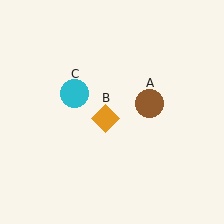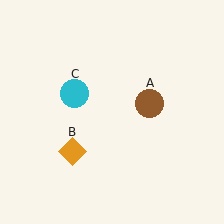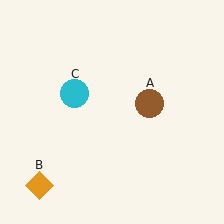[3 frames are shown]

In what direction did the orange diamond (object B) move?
The orange diamond (object B) moved down and to the left.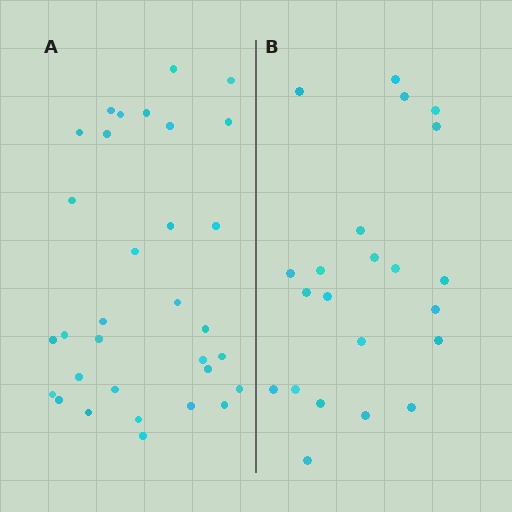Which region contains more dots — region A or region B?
Region A (the left region) has more dots.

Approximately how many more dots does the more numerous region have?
Region A has roughly 10 or so more dots than region B.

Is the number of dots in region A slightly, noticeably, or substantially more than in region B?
Region A has substantially more. The ratio is roughly 1.5 to 1.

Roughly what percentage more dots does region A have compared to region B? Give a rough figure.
About 45% more.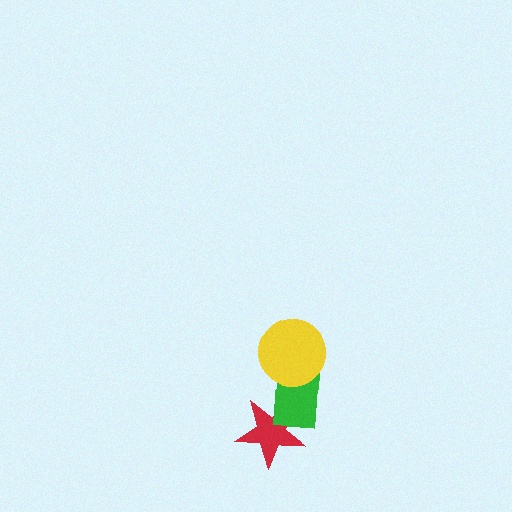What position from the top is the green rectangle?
The green rectangle is 2nd from the top.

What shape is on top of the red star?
The green rectangle is on top of the red star.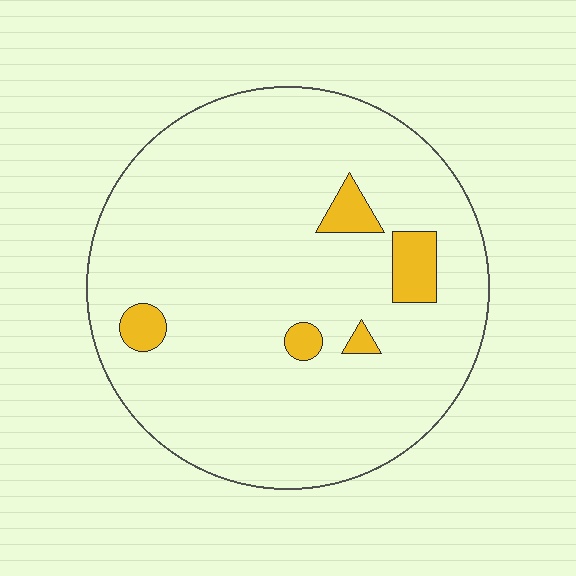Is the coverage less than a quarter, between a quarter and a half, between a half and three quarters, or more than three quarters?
Less than a quarter.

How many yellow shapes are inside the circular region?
5.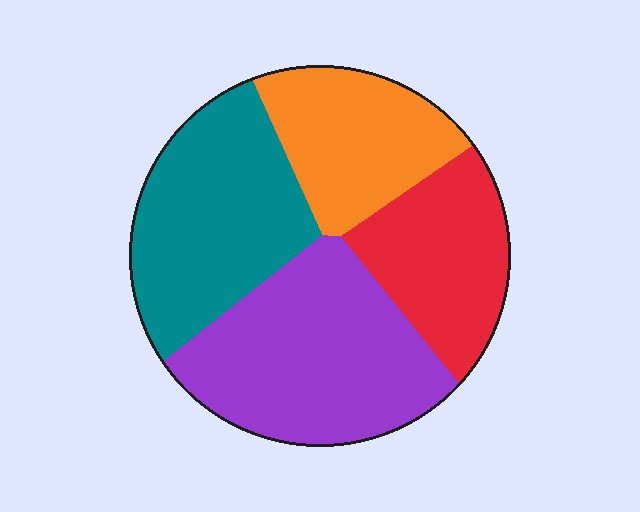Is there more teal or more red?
Teal.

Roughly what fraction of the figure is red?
Red covers about 20% of the figure.